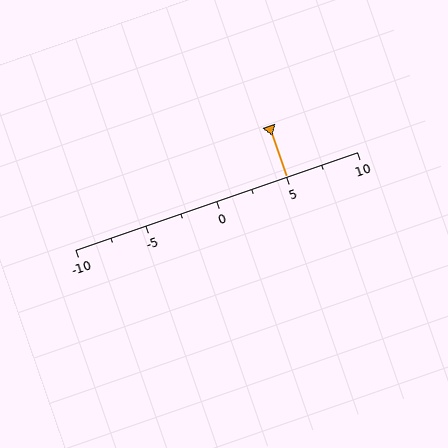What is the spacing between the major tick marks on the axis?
The major ticks are spaced 5 apart.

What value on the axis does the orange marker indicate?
The marker indicates approximately 5.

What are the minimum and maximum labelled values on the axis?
The axis runs from -10 to 10.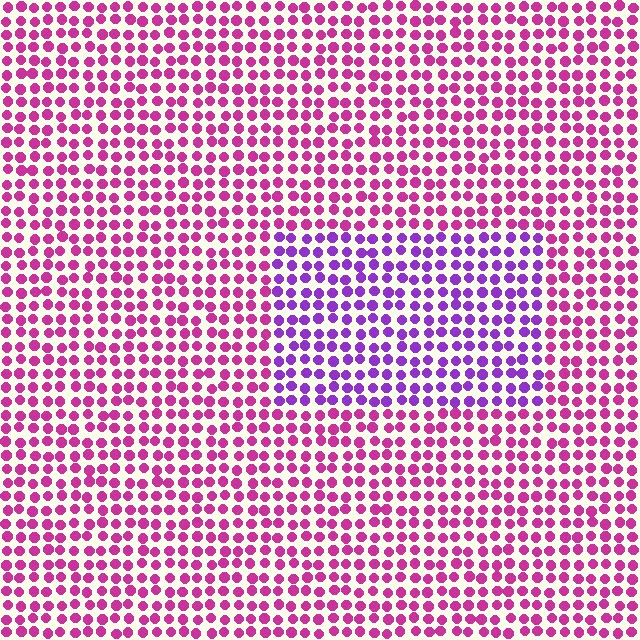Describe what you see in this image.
The image is filled with small magenta elements in a uniform arrangement. A rectangle-shaped region is visible where the elements are tinted to a slightly different hue, forming a subtle color boundary.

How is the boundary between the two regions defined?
The boundary is defined purely by a slight shift in hue (about 40 degrees). Spacing, size, and orientation are identical on both sides.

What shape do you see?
I see a rectangle.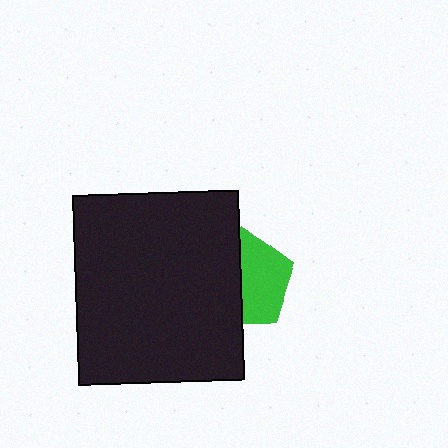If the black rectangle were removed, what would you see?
You would see the complete green pentagon.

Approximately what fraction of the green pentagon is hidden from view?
Roughly 47% of the green pentagon is hidden behind the black rectangle.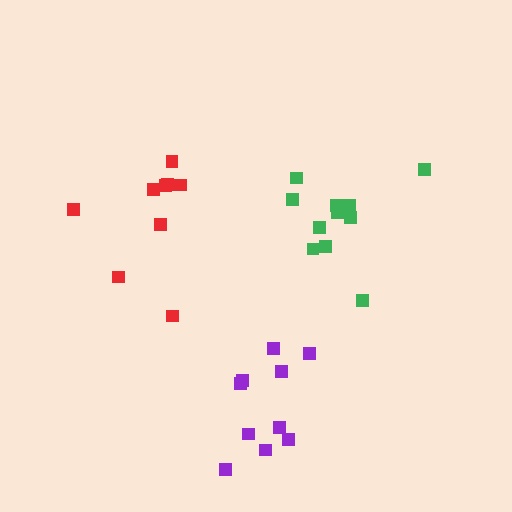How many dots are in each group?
Group 1: 9 dots, Group 2: 11 dots, Group 3: 10 dots (30 total).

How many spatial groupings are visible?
There are 3 spatial groupings.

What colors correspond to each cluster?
The clusters are colored: red, green, purple.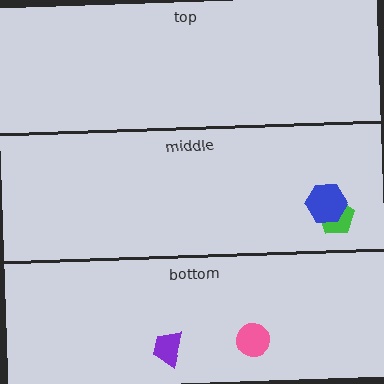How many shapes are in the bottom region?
2.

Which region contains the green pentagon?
The middle region.